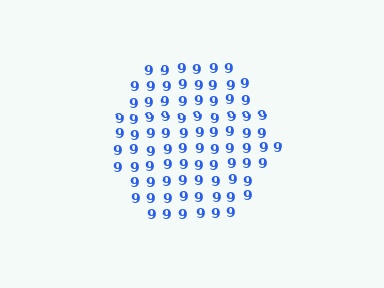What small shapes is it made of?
It is made of small digit 9's.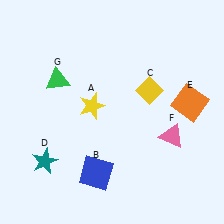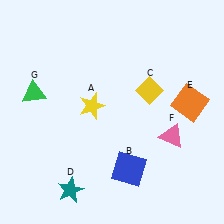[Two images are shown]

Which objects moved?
The objects that moved are: the blue square (B), the teal star (D), the green triangle (G).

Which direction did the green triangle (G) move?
The green triangle (G) moved left.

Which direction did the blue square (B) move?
The blue square (B) moved right.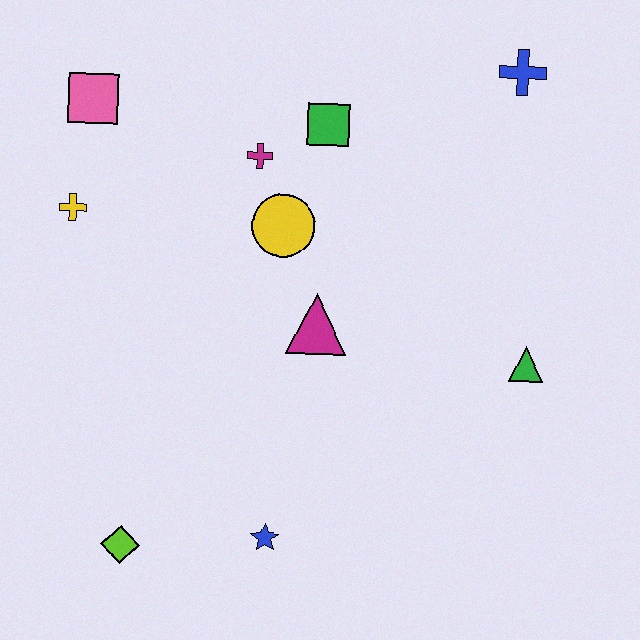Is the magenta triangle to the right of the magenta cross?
Yes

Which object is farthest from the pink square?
The green triangle is farthest from the pink square.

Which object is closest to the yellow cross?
The pink square is closest to the yellow cross.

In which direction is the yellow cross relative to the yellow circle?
The yellow cross is to the left of the yellow circle.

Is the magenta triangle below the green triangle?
No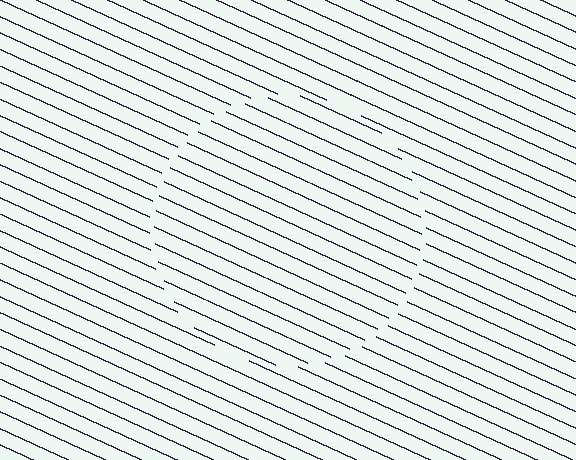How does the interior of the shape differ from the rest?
The interior of the shape contains the same grating, shifted by half a period — the contour is defined by the phase discontinuity where line-ends from the inner and outer gratings abut.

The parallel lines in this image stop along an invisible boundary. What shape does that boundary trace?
An illusory circle. The interior of the shape contains the same grating, shifted by half a period — the contour is defined by the phase discontinuity where line-ends from the inner and outer gratings abut.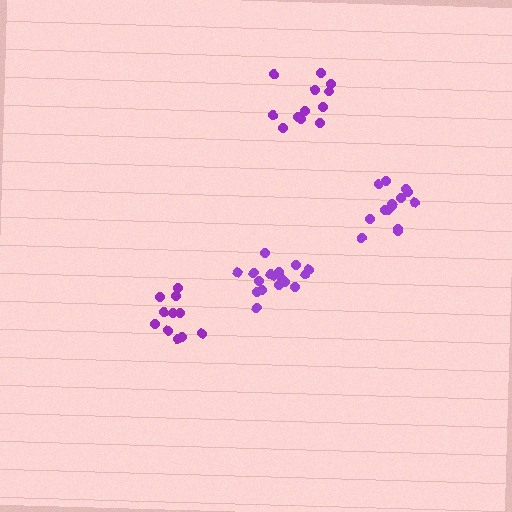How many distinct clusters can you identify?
There are 4 distinct clusters.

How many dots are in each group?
Group 1: 11 dots, Group 2: 14 dots, Group 3: 12 dots, Group 4: 17 dots (54 total).